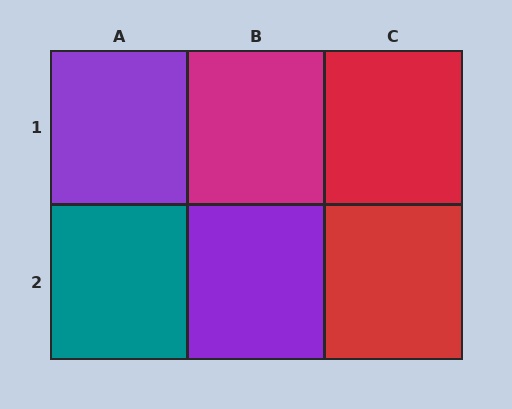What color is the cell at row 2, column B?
Purple.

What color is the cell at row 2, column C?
Red.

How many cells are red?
2 cells are red.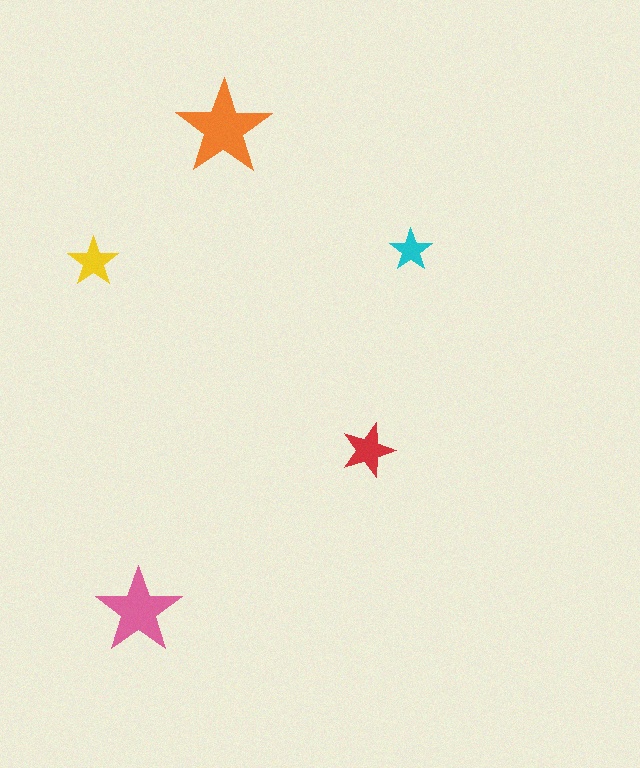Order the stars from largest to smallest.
the orange one, the pink one, the red one, the yellow one, the cyan one.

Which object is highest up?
The orange star is topmost.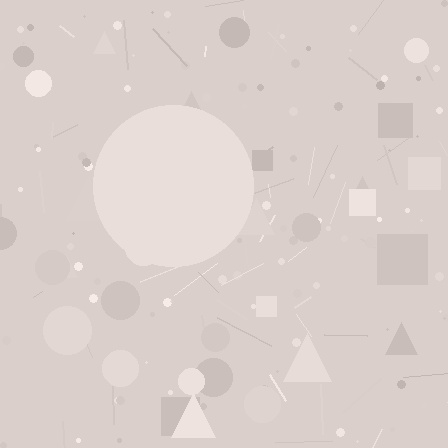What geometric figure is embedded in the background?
A circle is embedded in the background.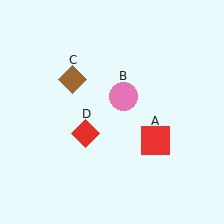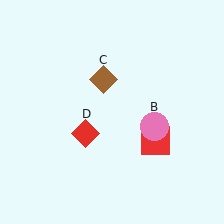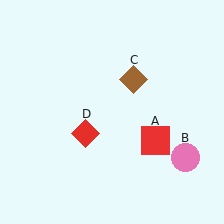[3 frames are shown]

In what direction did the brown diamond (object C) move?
The brown diamond (object C) moved right.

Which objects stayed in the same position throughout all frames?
Red square (object A) and red diamond (object D) remained stationary.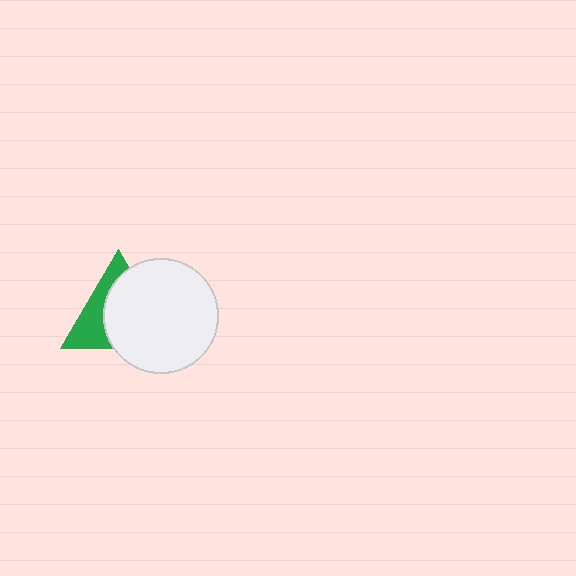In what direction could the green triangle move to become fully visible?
The green triangle could move left. That would shift it out from behind the white circle entirely.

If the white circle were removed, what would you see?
You would see the complete green triangle.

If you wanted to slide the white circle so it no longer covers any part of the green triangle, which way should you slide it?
Slide it right — that is the most direct way to separate the two shapes.